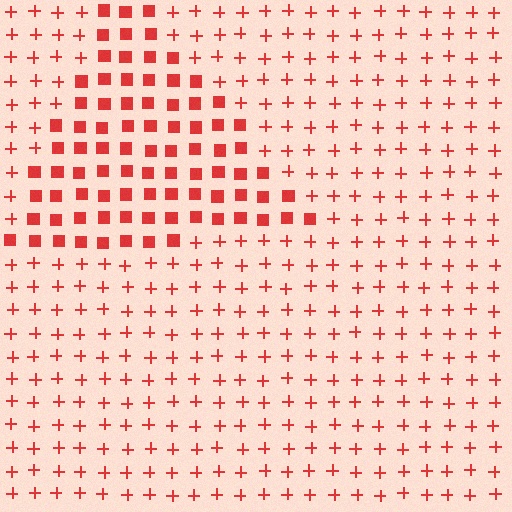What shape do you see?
I see a triangle.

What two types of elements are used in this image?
The image uses squares inside the triangle region and plus signs outside it.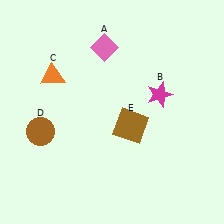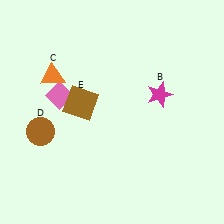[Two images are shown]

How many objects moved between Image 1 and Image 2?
2 objects moved between the two images.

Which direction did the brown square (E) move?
The brown square (E) moved left.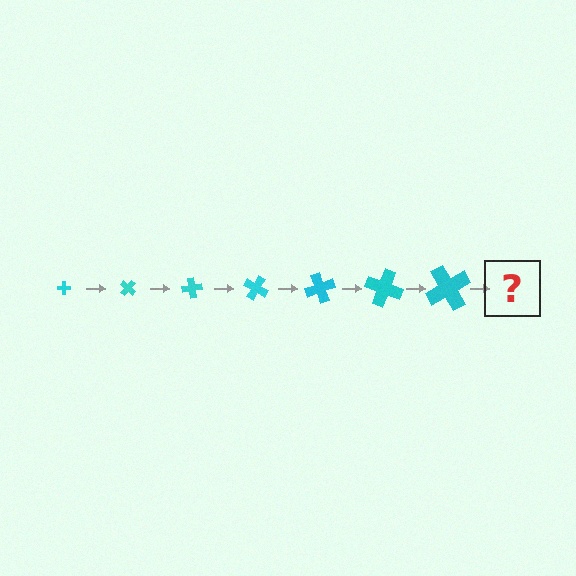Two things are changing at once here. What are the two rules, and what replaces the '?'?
The two rules are that the cross grows larger each step and it rotates 40 degrees each step. The '?' should be a cross, larger than the previous one and rotated 280 degrees from the start.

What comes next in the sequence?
The next element should be a cross, larger than the previous one and rotated 280 degrees from the start.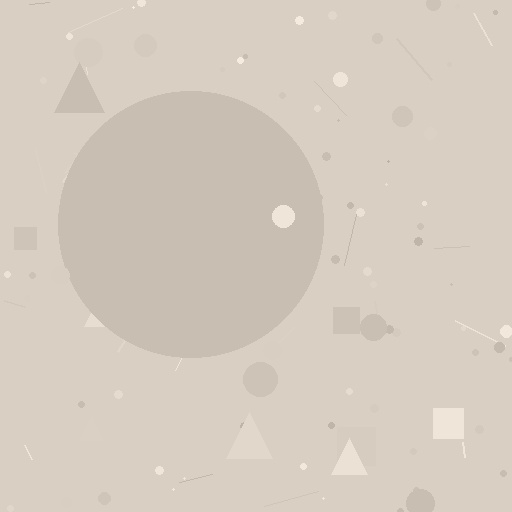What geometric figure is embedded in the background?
A circle is embedded in the background.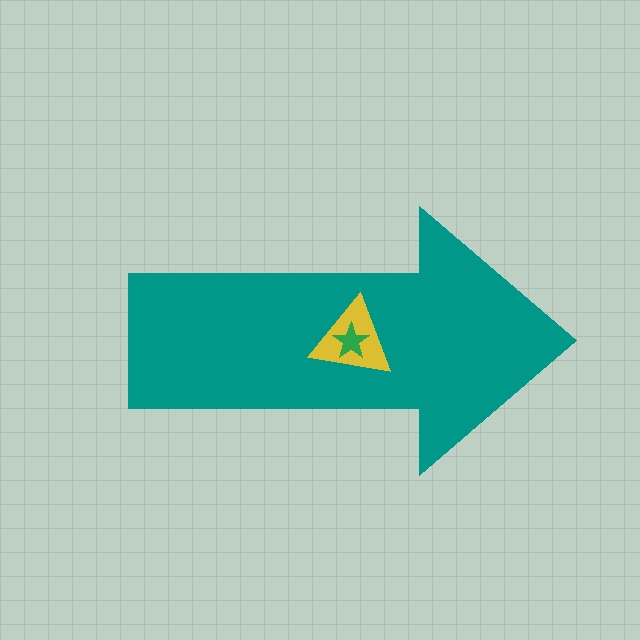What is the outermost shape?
The teal arrow.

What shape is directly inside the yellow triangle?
The green star.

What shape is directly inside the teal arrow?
The yellow triangle.